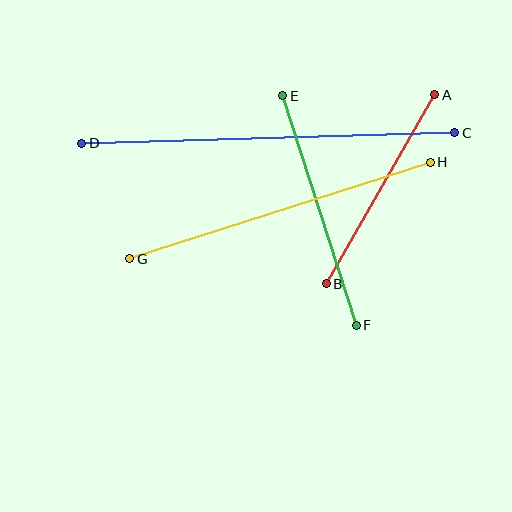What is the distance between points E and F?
The distance is approximately 241 pixels.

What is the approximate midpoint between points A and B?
The midpoint is at approximately (381, 189) pixels.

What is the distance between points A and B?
The distance is approximately 218 pixels.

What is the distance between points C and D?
The distance is approximately 373 pixels.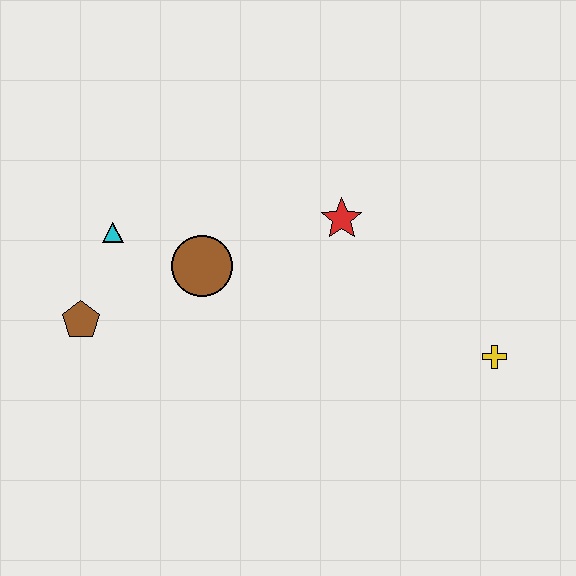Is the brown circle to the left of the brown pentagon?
No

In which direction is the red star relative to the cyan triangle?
The red star is to the right of the cyan triangle.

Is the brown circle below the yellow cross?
No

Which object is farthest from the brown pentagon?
The yellow cross is farthest from the brown pentagon.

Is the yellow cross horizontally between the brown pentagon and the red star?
No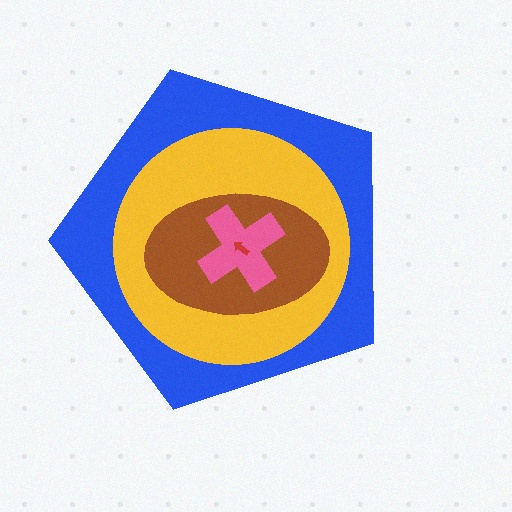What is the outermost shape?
The blue pentagon.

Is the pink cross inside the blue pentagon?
Yes.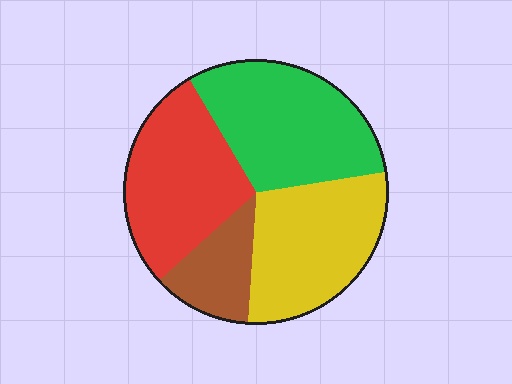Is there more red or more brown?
Red.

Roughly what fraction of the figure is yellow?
Yellow covers roughly 30% of the figure.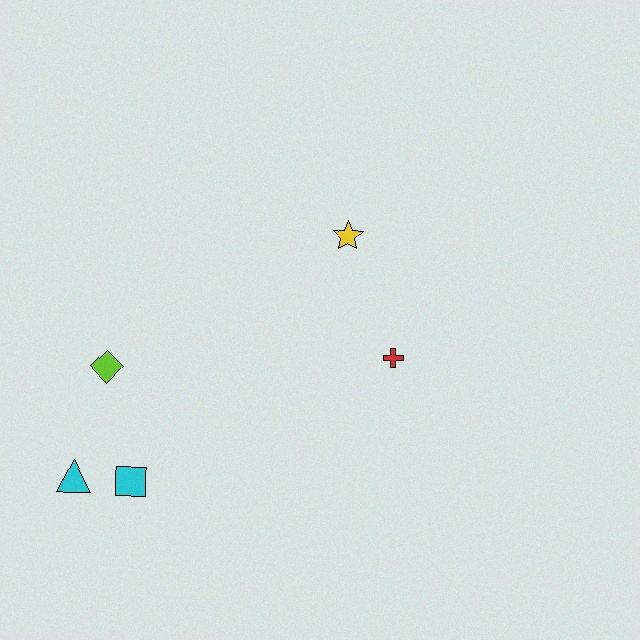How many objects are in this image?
There are 5 objects.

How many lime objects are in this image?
There is 1 lime object.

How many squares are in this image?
There is 1 square.